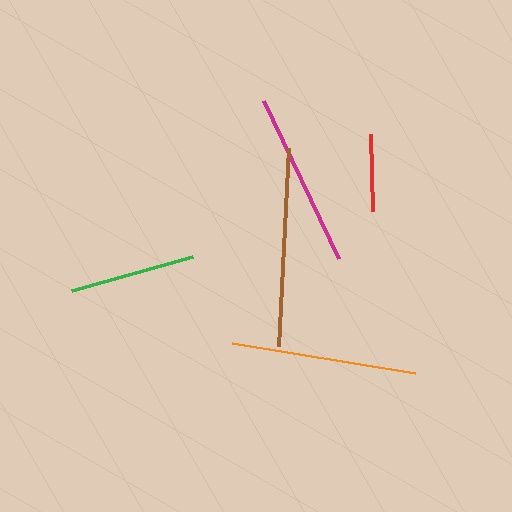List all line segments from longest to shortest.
From longest to shortest: brown, orange, magenta, green, red.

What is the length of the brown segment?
The brown segment is approximately 198 pixels long.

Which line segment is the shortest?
The red line is the shortest at approximately 77 pixels.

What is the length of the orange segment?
The orange segment is approximately 186 pixels long.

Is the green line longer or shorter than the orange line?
The orange line is longer than the green line.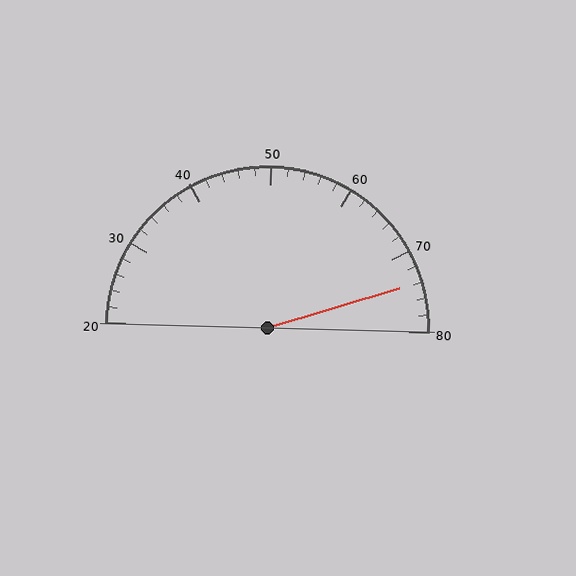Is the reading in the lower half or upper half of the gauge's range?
The reading is in the upper half of the range (20 to 80).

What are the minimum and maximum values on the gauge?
The gauge ranges from 20 to 80.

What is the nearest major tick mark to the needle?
The nearest major tick mark is 70.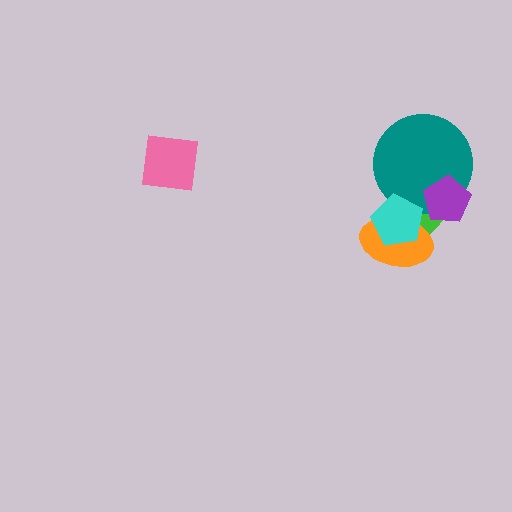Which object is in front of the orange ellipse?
The cyan pentagon is in front of the orange ellipse.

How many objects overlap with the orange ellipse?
2 objects overlap with the orange ellipse.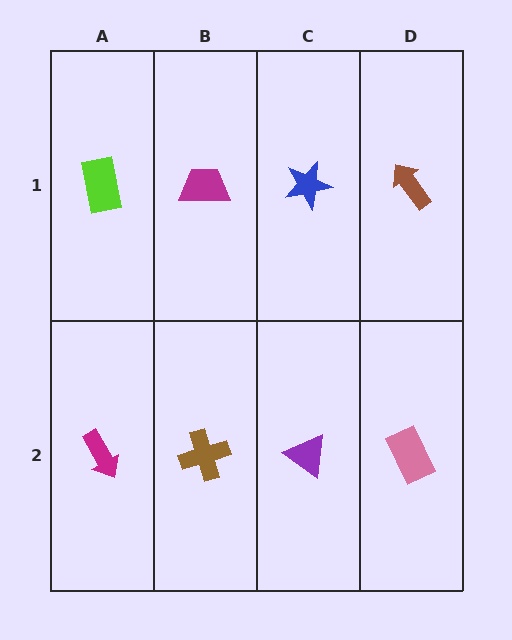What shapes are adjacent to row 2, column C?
A blue star (row 1, column C), a brown cross (row 2, column B), a pink rectangle (row 2, column D).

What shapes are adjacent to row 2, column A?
A lime rectangle (row 1, column A), a brown cross (row 2, column B).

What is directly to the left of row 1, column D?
A blue star.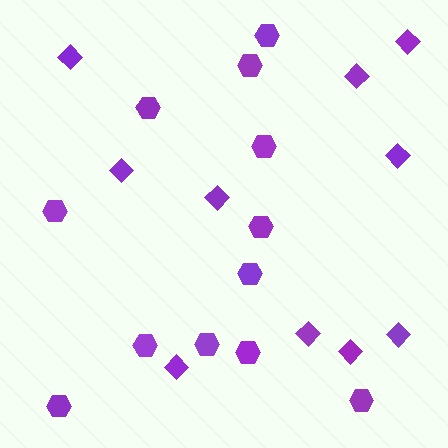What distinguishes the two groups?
There are 2 groups: one group of hexagons (12) and one group of diamonds (10).